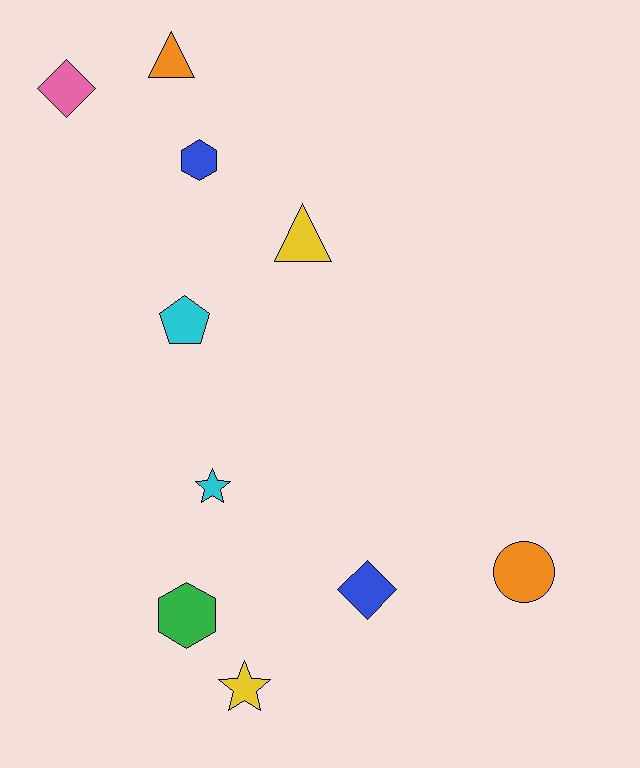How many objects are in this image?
There are 10 objects.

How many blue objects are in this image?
There are 2 blue objects.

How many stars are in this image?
There are 2 stars.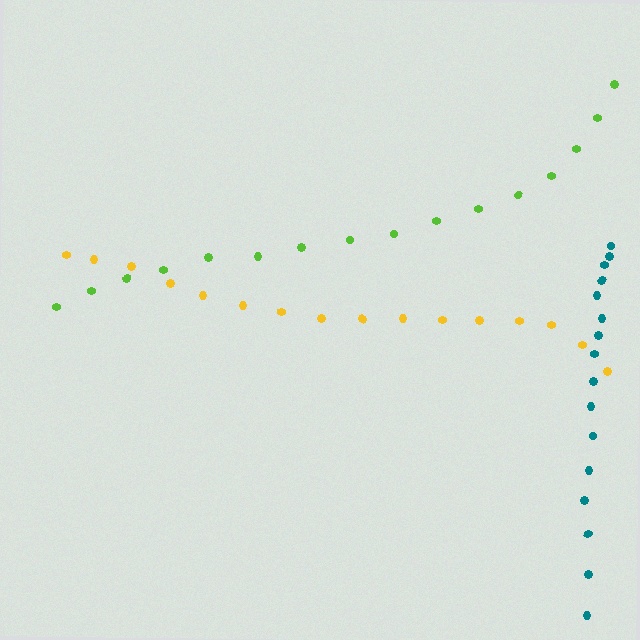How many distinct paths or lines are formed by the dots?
There are 3 distinct paths.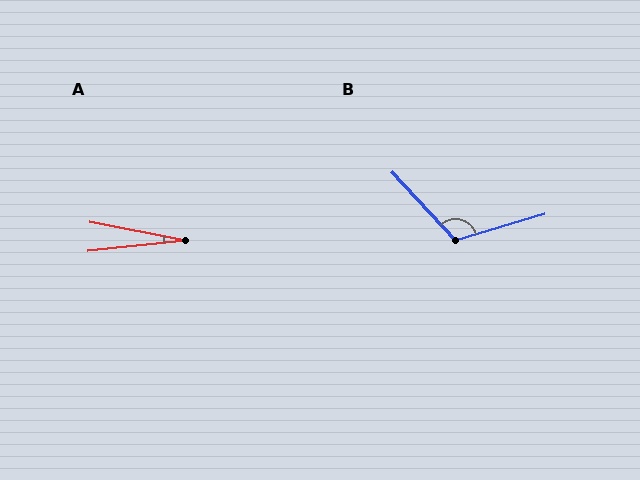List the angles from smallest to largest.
A (17°), B (116°).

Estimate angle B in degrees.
Approximately 116 degrees.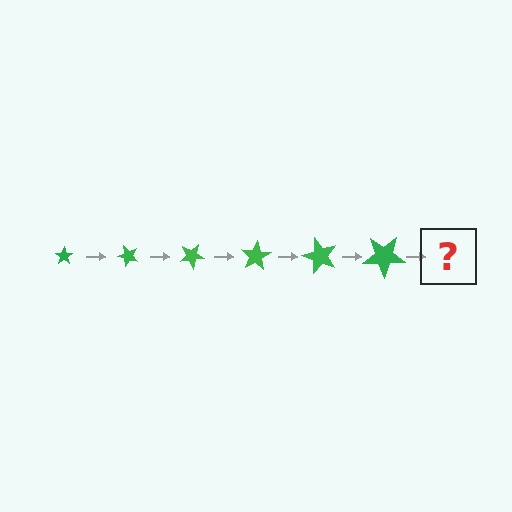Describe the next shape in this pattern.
It should be a star, larger than the previous one and rotated 300 degrees from the start.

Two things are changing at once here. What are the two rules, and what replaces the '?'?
The two rules are that the star grows larger each step and it rotates 50 degrees each step. The '?' should be a star, larger than the previous one and rotated 300 degrees from the start.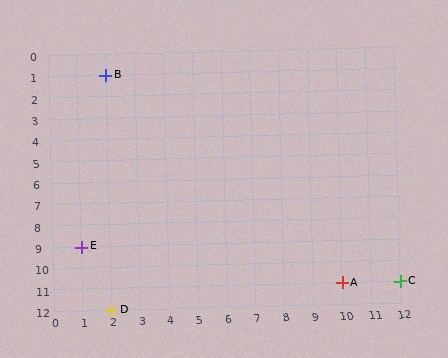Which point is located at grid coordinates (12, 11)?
Point C is at (12, 11).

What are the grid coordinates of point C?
Point C is at grid coordinates (12, 11).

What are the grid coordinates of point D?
Point D is at grid coordinates (2, 12).